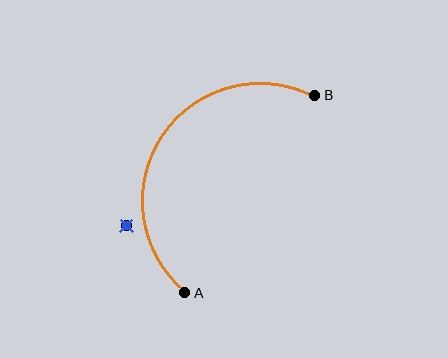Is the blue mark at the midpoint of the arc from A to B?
No — the blue mark does not lie on the arc at all. It sits slightly outside the curve.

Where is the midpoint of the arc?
The arc midpoint is the point on the curve farthest from the straight line joining A and B. It sits to the left of that line.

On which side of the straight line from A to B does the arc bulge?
The arc bulges to the left of the straight line connecting A and B.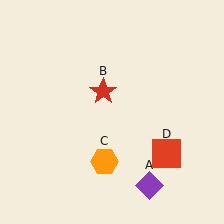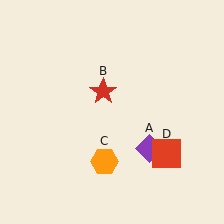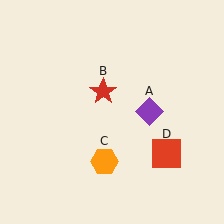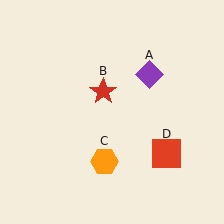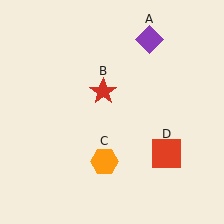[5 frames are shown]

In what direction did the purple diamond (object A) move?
The purple diamond (object A) moved up.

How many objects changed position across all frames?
1 object changed position: purple diamond (object A).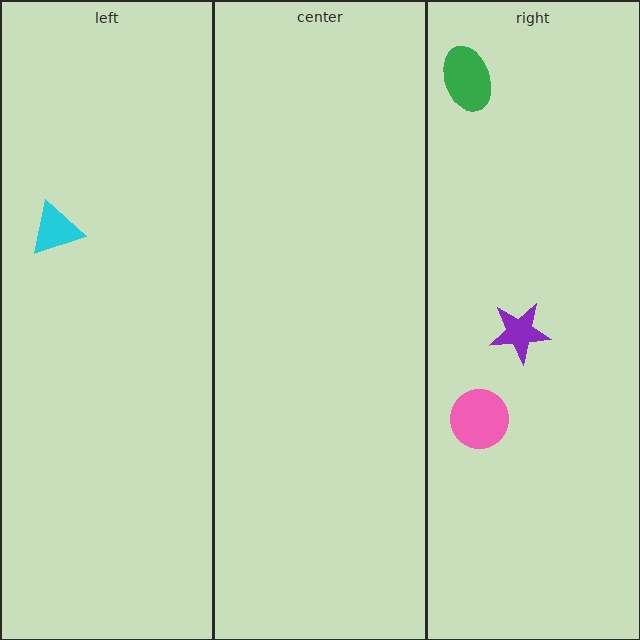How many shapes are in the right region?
3.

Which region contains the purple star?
The right region.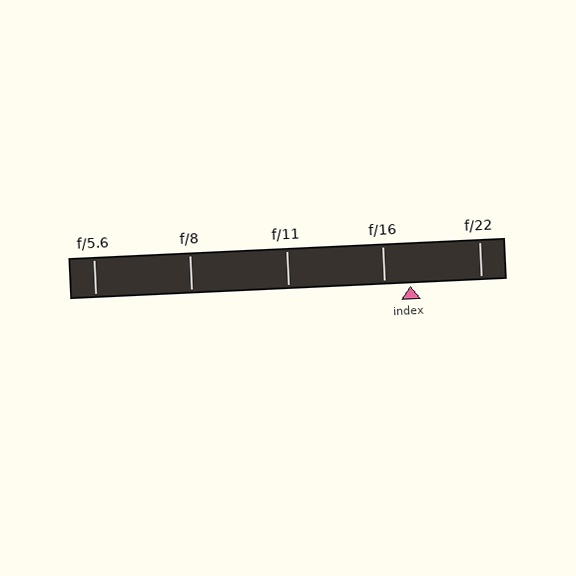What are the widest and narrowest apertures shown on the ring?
The widest aperture shown is f/5.6 and the narrowest is f/22.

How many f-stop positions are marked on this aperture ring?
There are 5 f-stop positions marked.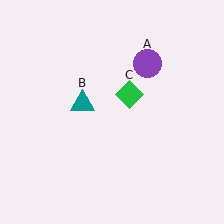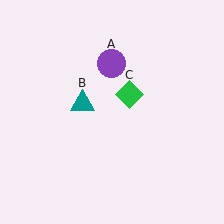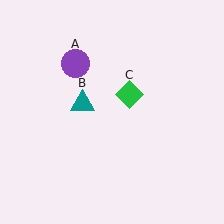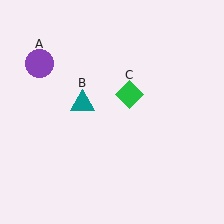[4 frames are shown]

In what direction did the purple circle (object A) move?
The purple circle (object A) moved left.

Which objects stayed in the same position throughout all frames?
Teal triangle (object B) and green diamond (object C) remained stationary.